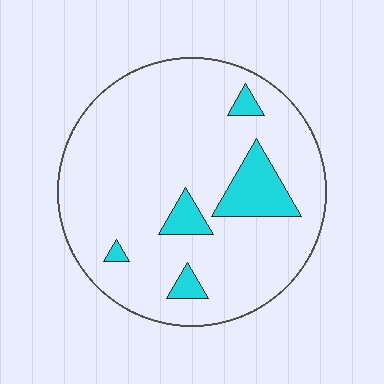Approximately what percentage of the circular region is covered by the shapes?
Approximately 10%.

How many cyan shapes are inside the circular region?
5.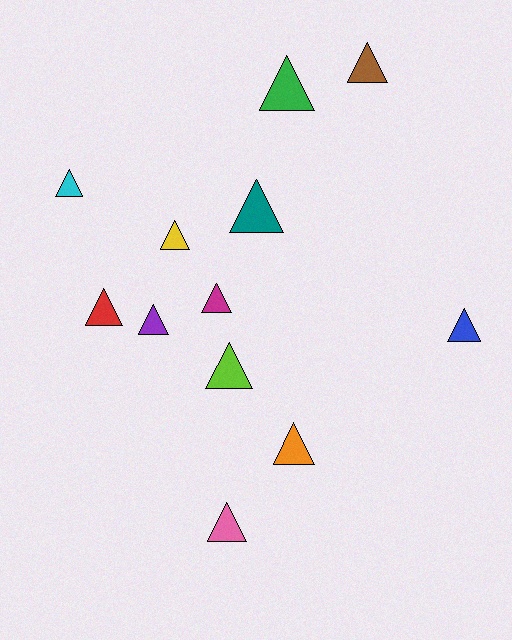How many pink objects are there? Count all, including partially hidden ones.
There is 1 pink object.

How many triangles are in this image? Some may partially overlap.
There are 12 triangles.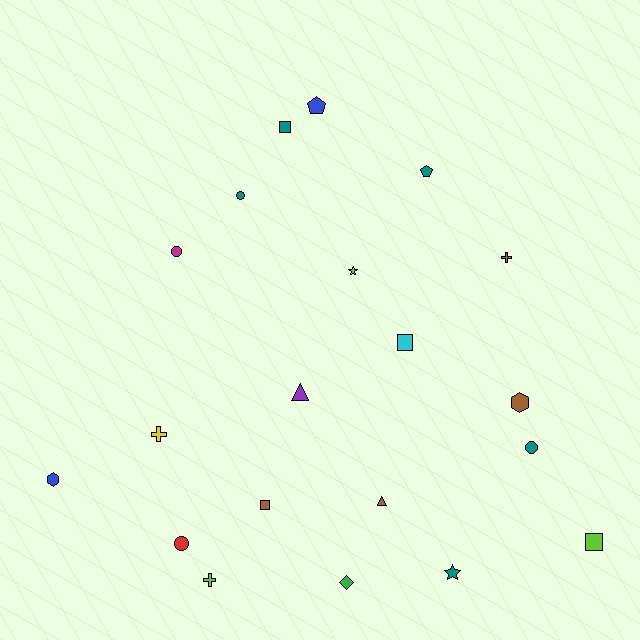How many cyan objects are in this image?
There is 1 cyan object.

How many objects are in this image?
There are 20 objects.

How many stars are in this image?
There are 2 stars.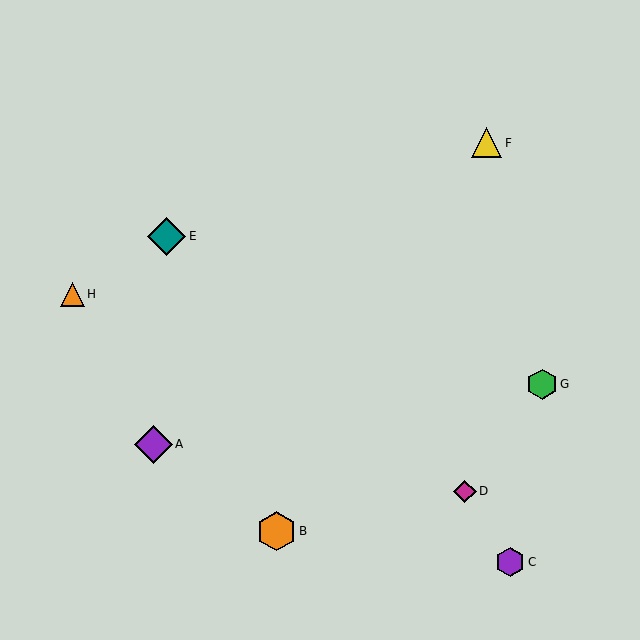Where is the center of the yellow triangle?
The center of the yellow triangle is at (486, 143).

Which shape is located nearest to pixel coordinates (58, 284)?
The orange triangle (labeled H) at (72, 294) is nearest to that location.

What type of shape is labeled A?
Shape A is a purple diamond.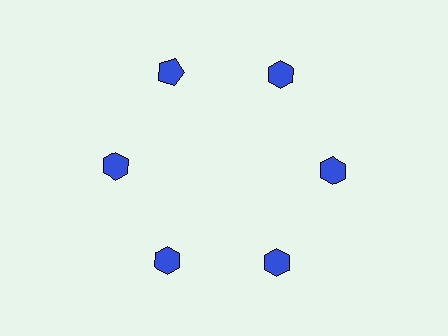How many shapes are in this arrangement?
There are 6 shapes arranged in a ring pattern.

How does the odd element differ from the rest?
It has a different shape: pentagon instead of hexagon.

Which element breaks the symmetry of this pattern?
The blue pentagon at roughly the 11 o'clock position breaks the symmetry. All other shapes are blue hexagons.